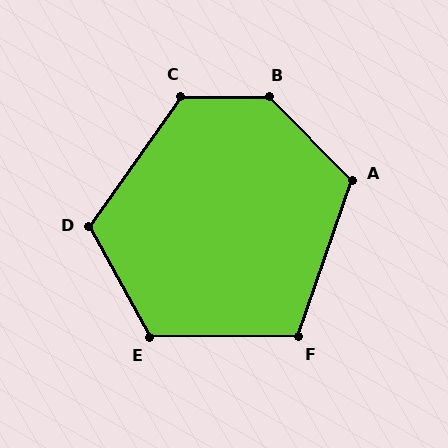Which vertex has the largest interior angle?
B, at approximately 135 degrees.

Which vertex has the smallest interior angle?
F, at approximately 109 degrees.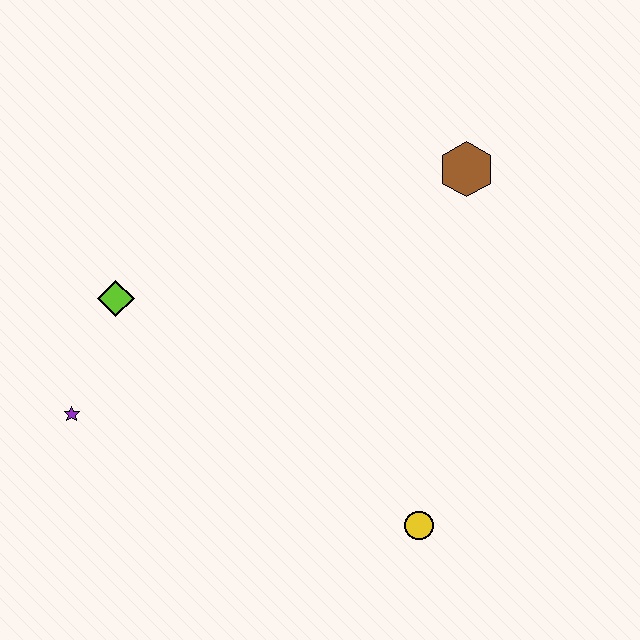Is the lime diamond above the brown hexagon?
No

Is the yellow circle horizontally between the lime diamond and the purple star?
No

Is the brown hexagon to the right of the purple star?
Yes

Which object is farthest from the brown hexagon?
The purple star is farthest from the brown hexagon.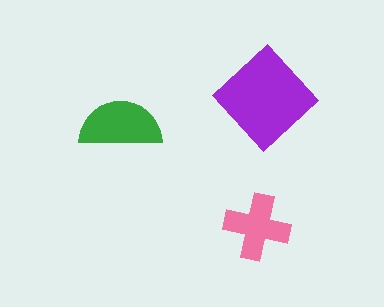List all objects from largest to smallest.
The purple diamond, the green semicircle, the pink cross.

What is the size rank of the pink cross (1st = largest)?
3rd.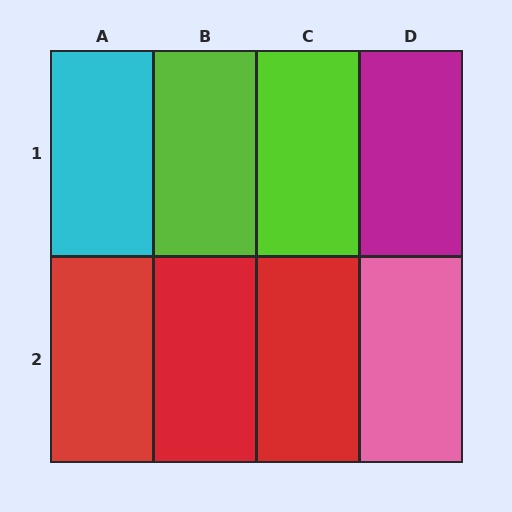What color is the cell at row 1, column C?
Lime.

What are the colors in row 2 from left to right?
Red, red, red, pink.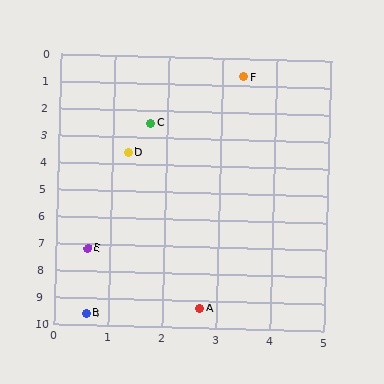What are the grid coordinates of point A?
Point A is at approximately (2.7, 9.3).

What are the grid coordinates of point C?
Point C is at approximately (1.7, 2.5).